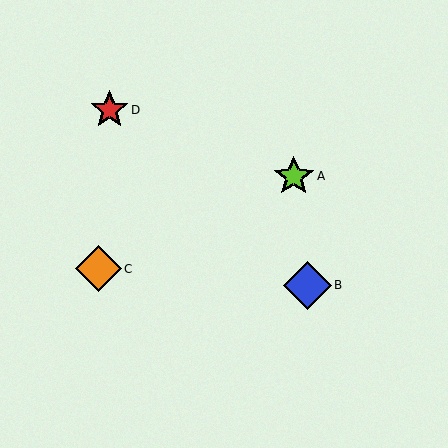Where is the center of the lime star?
The center of the lime star is at (294, 176).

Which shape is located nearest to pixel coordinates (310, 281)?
The blue diamond (labeled B) at (308, 285) is nearest to that location.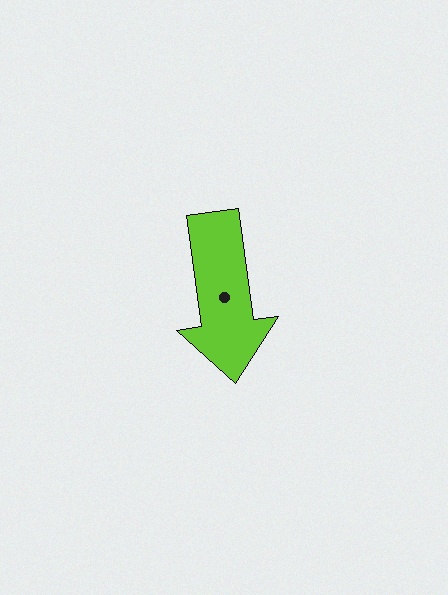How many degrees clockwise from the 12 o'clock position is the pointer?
Approximately 172 degrees.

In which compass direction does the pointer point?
South.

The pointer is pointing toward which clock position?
Roughly 6 o'clock.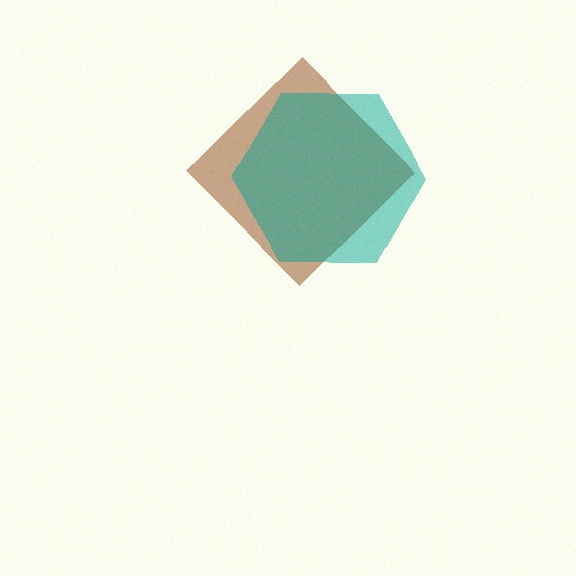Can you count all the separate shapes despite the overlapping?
Yes, there are 2 separate shapes.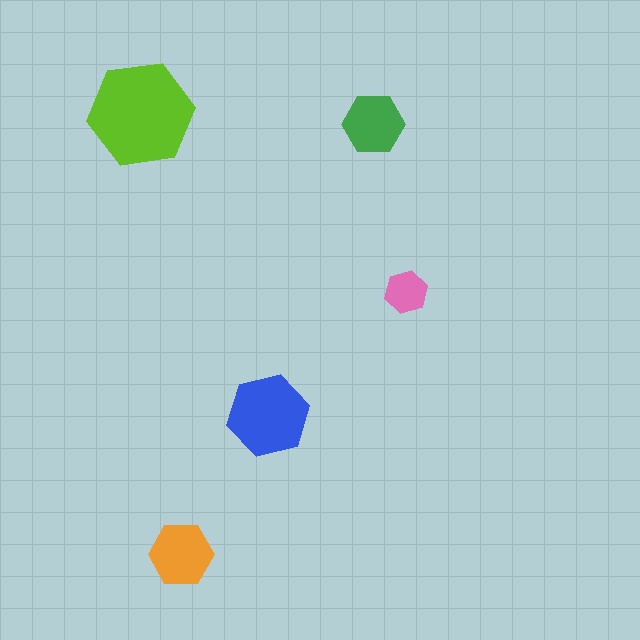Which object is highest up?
The lime hexagon is topmost.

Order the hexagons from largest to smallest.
the lime one, the blue one, the orange one, the green one, the pink one.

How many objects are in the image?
There are 5 objects in the image.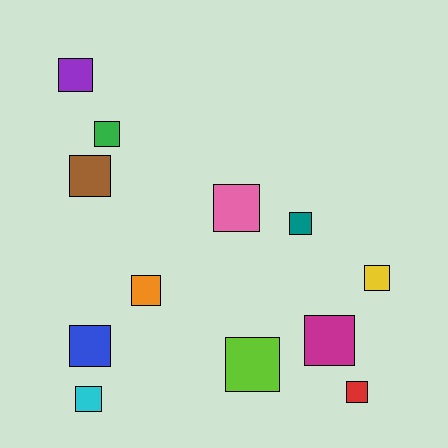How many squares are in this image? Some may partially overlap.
There are 12 squares.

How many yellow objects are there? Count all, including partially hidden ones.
There is 1 yellow object.